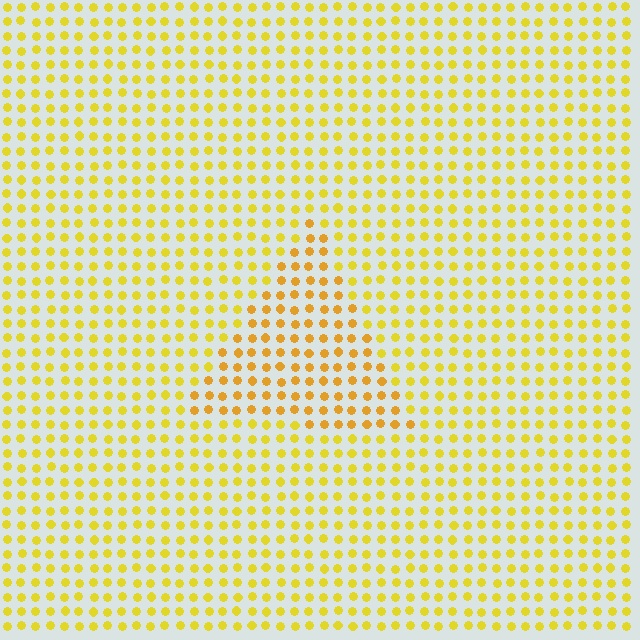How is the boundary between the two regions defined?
The boundary is defined purely by a slight shift in hue (about 19 degrees). Spacing, size, and orientation are identical on both sides.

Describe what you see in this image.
The image is filled with small yellow elements in a uniform arrangement. A triangle-shaped region is visible where the elements are tinted to a slightly different hue, forming a subtle color boundary.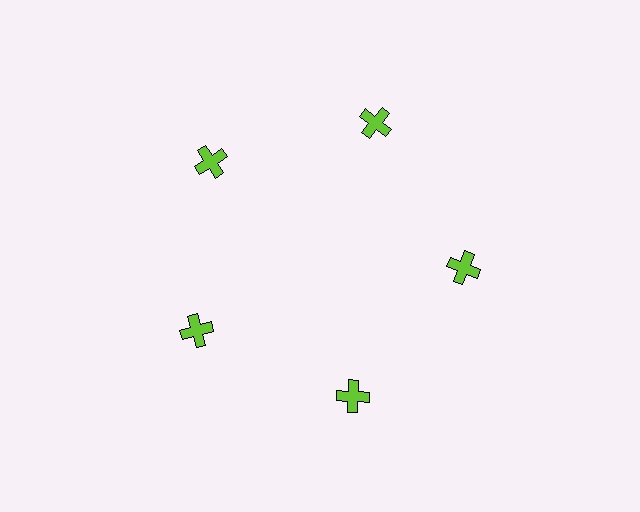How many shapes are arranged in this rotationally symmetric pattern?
There are 5 shapes, arranged in 5 groups of 1.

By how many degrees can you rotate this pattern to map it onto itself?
The pattern maps onto itself every 72 degrees of rotation.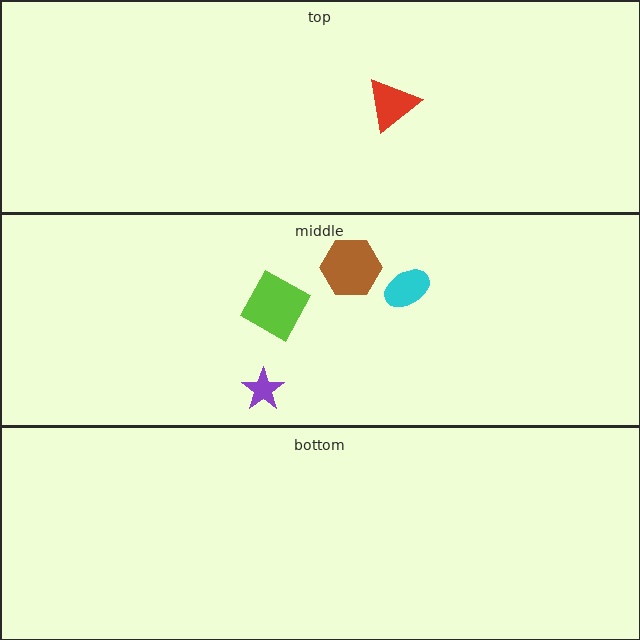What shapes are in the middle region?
The brown hexagon, the purple star, the cyan ellipse, the lime diamond.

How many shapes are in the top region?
1.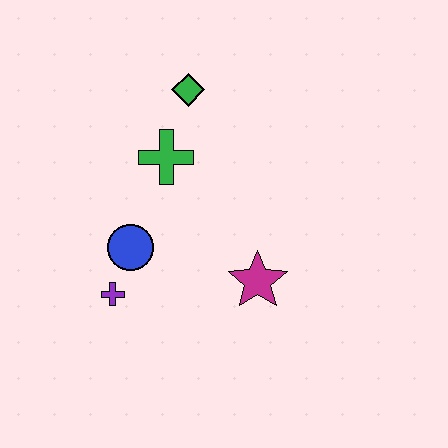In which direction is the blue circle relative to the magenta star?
The blue circle is to the left of the magenta star.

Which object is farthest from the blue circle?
The green diamond is farthest from the blue circle.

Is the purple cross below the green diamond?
Yes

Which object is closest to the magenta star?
The blue circle is closest to the magenta star.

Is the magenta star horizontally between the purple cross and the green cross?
No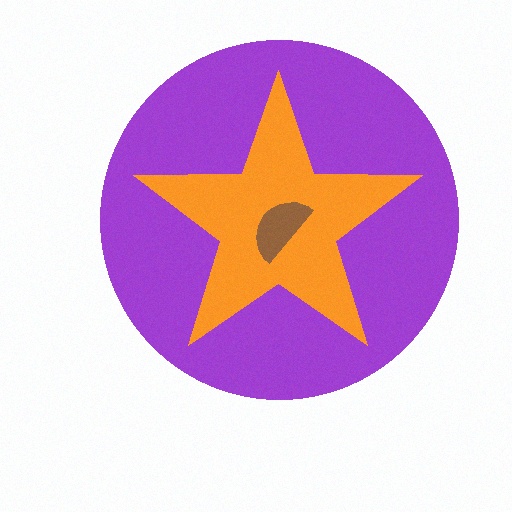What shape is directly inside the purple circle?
The orange star.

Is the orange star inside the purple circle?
Yes.